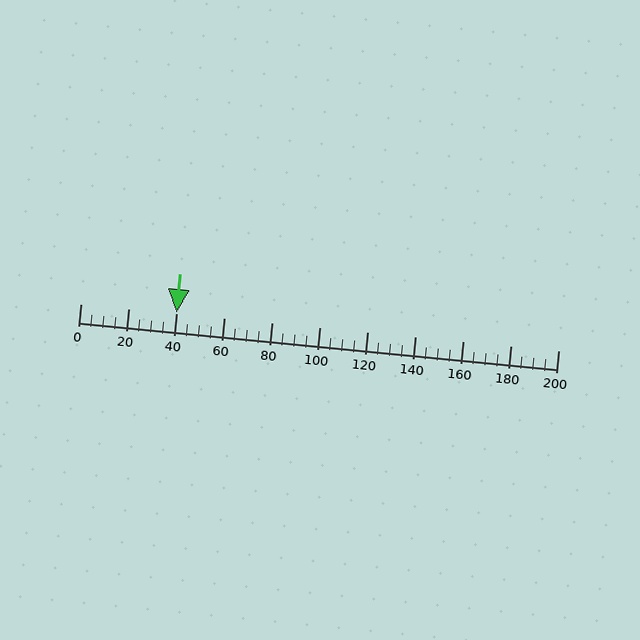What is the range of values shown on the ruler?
The ruler shows values from 0 to 200.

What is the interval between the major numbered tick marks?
The major tick marks are spaced 20 units apart.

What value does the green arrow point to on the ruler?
The green arrow points to approximately 40.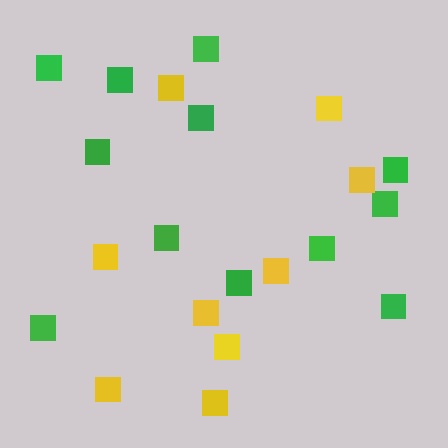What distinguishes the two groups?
There are 2 groups: one group of green squares (12) and one group of yellow squares (9).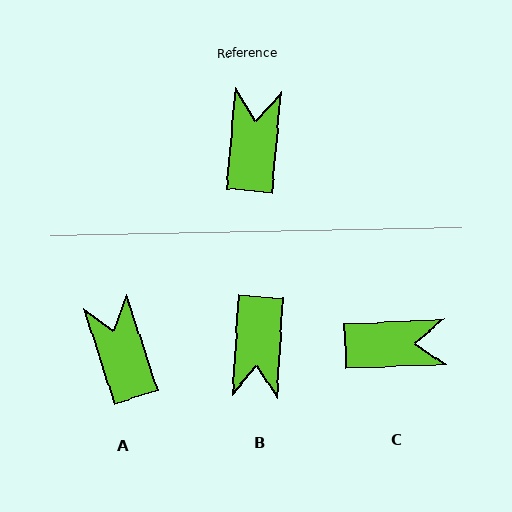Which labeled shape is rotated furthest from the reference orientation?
B, about 179 degrees away.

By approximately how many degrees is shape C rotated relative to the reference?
Approximately 82 degrees clockwise.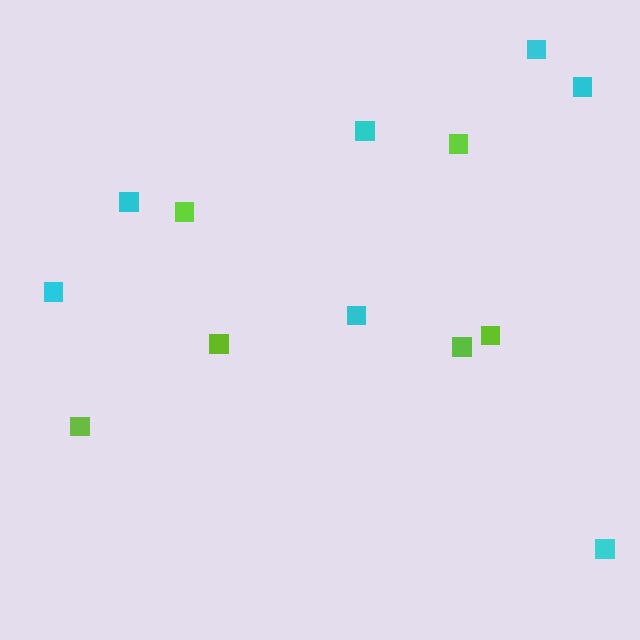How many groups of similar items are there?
There are 2 groups: one group of lime squares (6) and one group of cyan squares (7).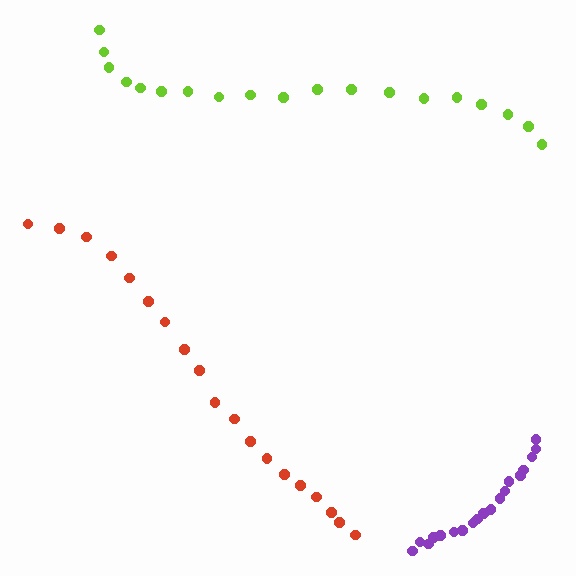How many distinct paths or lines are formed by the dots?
There are 3 distinct paths.